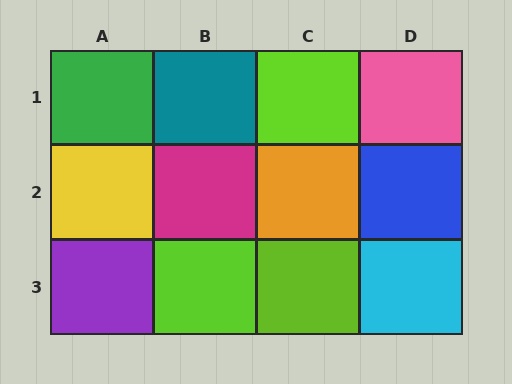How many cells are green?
1 cell is green.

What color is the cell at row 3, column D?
Cyan.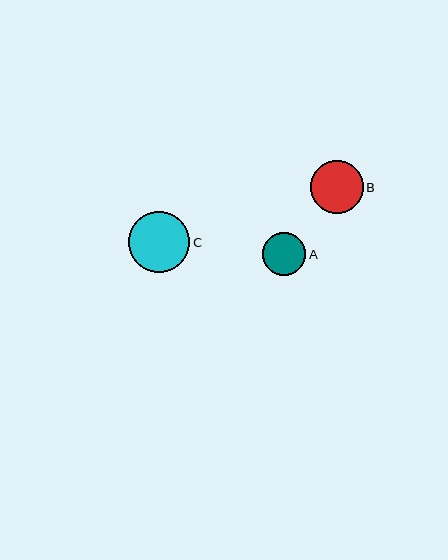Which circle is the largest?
Circle C is the largest with a size of approximately 61 pixels.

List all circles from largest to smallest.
From largest to smallest: C, B, A.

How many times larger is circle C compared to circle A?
Circle C is approximately 1.4 times the size of circle A.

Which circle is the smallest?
Circle A is the smallest with a size of approximately 43 pixels.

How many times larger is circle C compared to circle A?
Circle C is approximately 1.4 times the size of circle A.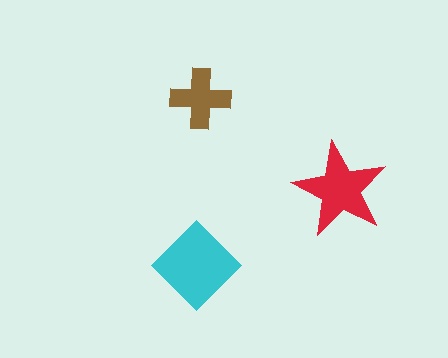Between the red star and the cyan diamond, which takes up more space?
The cyan diamond.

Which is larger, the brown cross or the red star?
The red star.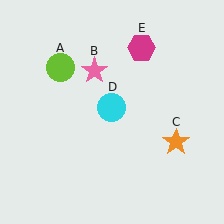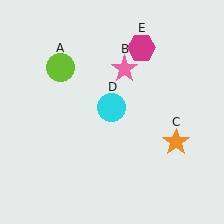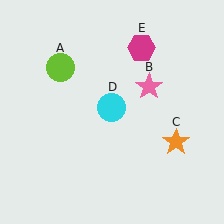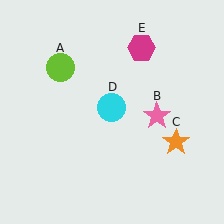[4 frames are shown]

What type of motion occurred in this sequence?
The pink star (object B) rotated clockwise around the center of the scene.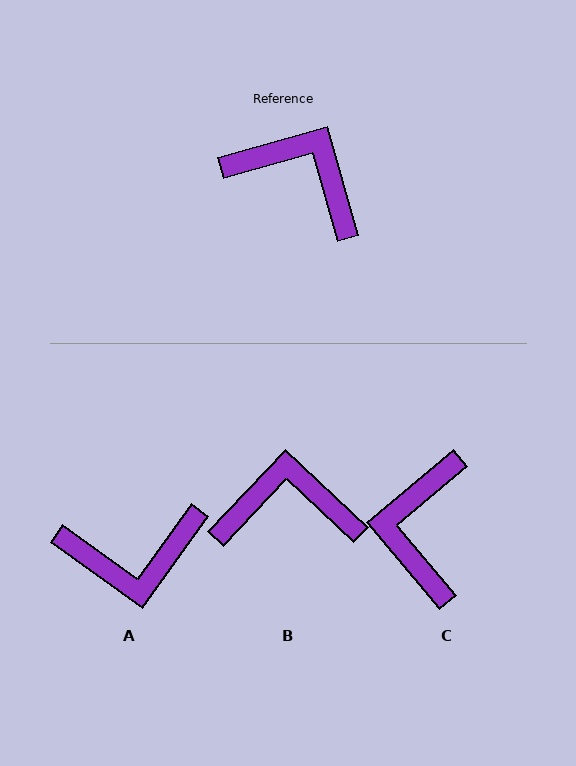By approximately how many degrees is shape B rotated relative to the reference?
Approximately 31 degrees counter-clockwise.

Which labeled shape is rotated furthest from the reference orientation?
A, about 142 degrees away.